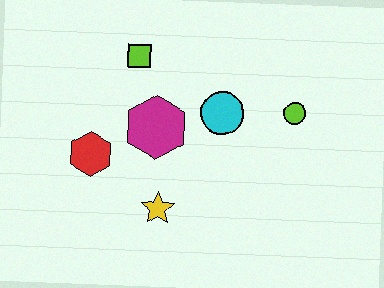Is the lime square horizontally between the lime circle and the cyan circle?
No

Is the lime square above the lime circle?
Yes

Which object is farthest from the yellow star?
The lime circle is farthest from the yellow star.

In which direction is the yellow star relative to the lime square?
The yellow star is below the lime square.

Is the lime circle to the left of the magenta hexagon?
No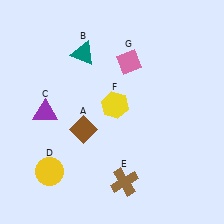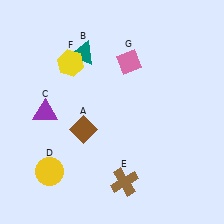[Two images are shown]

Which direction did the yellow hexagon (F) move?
The yellow hexagon (F) moved left.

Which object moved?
The yellow hexagon (F) moved left.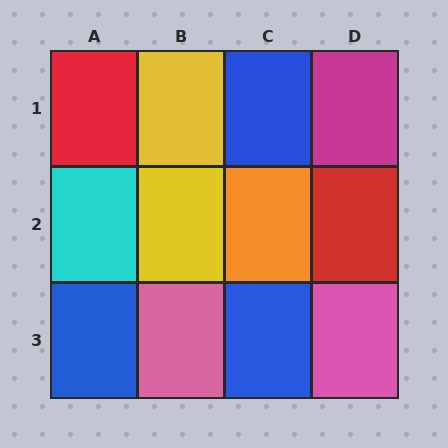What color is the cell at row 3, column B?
Pink.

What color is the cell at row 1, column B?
Yellow.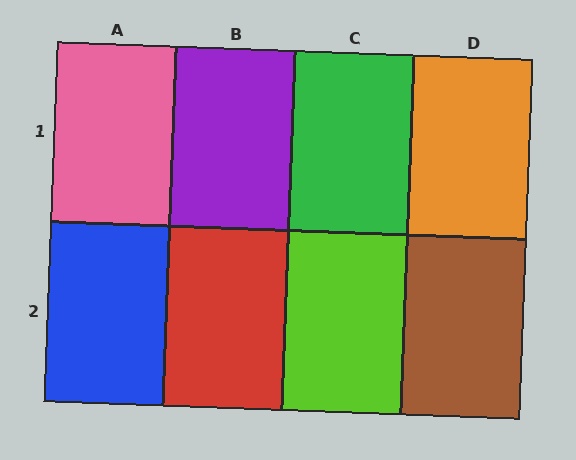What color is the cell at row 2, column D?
Brown.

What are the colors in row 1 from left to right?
Pink, purple, green, orange.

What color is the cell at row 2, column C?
Lime.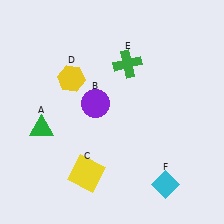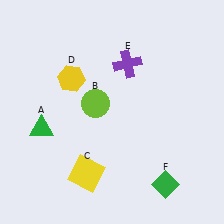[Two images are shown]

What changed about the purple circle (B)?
In Image 1, B is purple. In Image 2, it changed to lime.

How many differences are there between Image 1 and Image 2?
There are 3 differences between the two images.